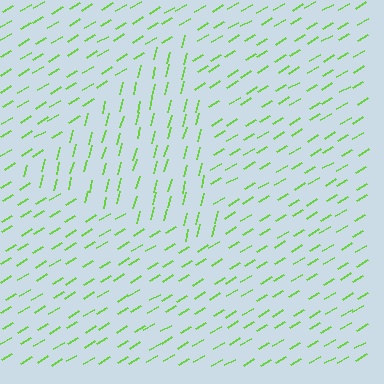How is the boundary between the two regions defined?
The boundary is defined purely by a change in line orientation (approximately 45 degrees difference). All lines are the same color and thickness.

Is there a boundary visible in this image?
Yes, there is a texture boundary formed by a change in line orientation.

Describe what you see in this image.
The image is filled with small lime line segments. A triangle region in the image has lines oriented differently from the surrounding lines, creating a visible texture boundary.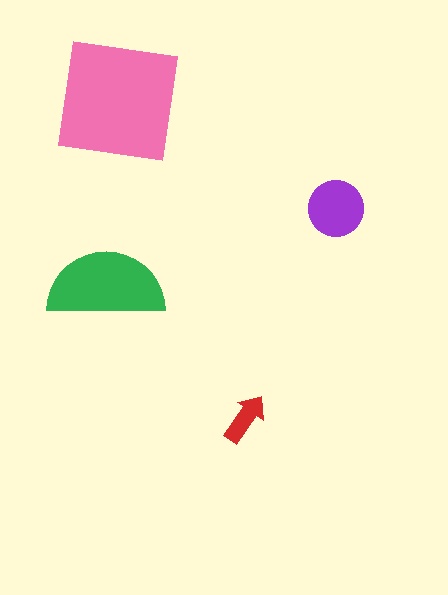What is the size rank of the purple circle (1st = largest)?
3rd.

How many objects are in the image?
There are 4 objects in the image.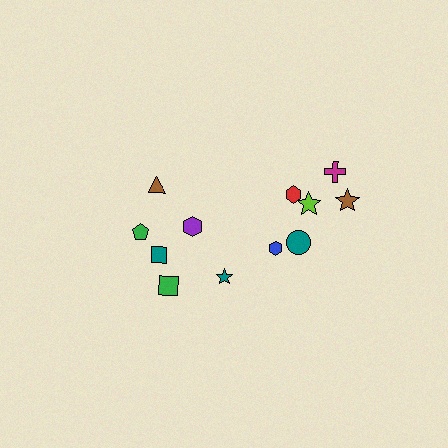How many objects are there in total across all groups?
There are 12 objects.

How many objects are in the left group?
There are 5 objects.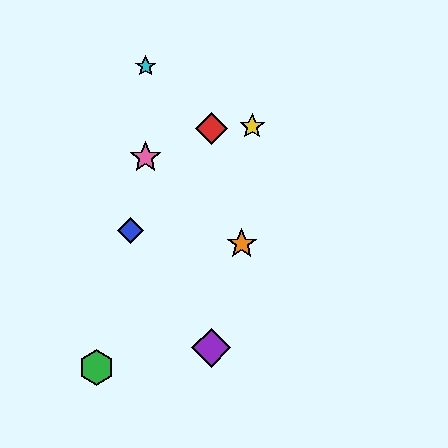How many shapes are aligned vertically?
2 shapes (the red diamond, the purple diamond) are aligned vertically.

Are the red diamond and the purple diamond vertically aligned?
Yes, both are at x≈211.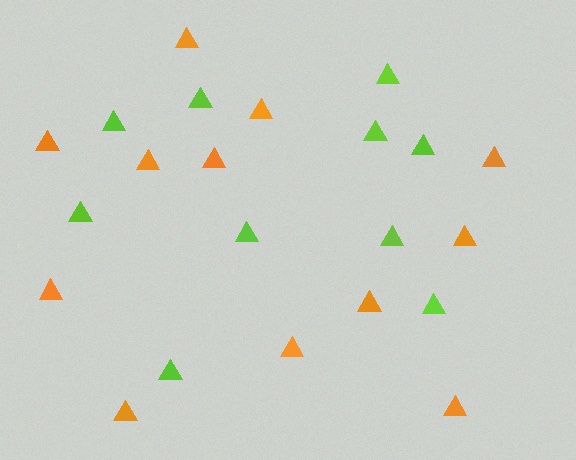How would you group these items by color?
There are 2 groups: one group of orange triangles (12) and one group of lime triangles (10).